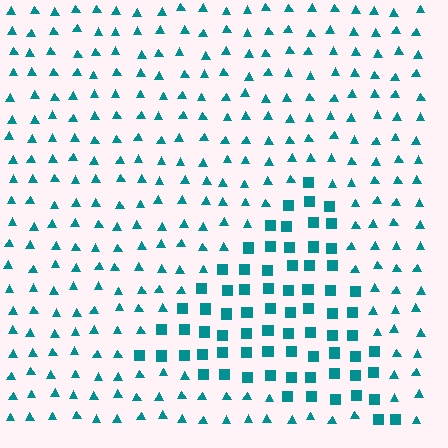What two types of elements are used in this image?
The image uses squares inside the triangle region and triangles outside it.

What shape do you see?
I see a triangle.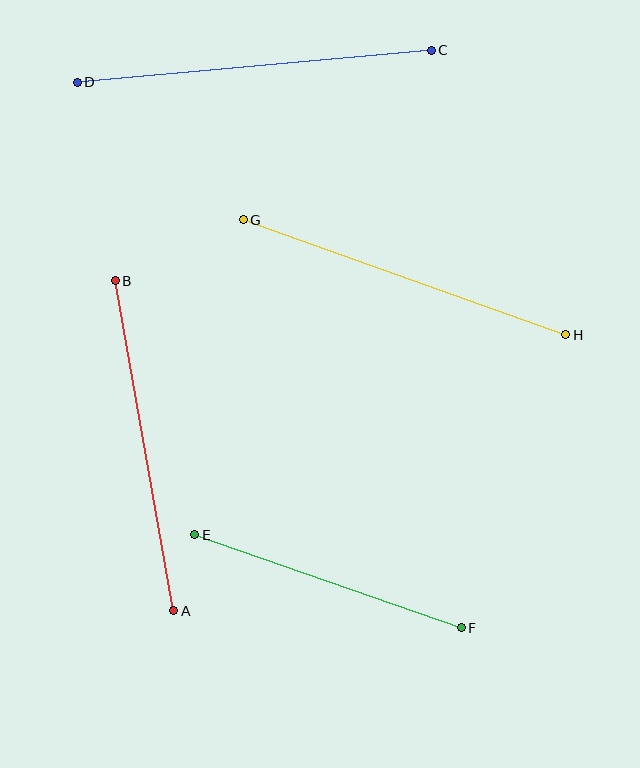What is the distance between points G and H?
The distance is approximately 342 pixels.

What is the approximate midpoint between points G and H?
The midpoint is at approximately (404, 277) pixels.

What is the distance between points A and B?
The distance is approximately 336 pixels.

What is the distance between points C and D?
The distance is approximately 356 pixels.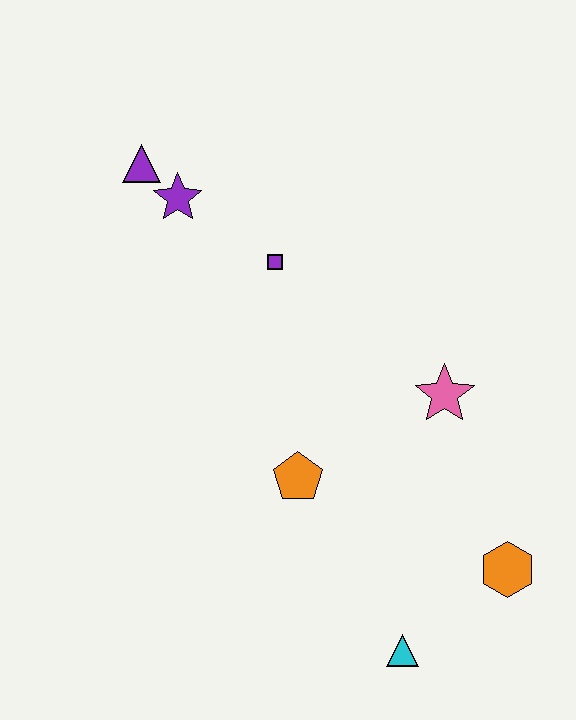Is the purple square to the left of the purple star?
No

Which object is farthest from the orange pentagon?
The purple triangle is farthest from the orange pentagon.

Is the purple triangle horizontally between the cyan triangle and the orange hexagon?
No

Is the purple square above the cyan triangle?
Yes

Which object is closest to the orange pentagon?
The pink star is closest to the orange pentagon.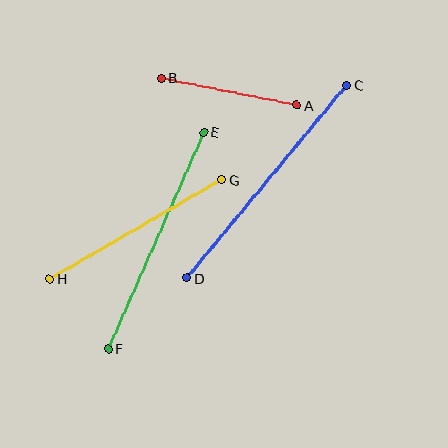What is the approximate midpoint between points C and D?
The midpoint is at approximately (267, 182) pixels.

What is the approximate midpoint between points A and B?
The midpoint is at approximately (229, 92) pixels.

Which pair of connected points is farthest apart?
Points C and D are farthest apart.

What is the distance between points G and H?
The distance is approximately 199 pixels.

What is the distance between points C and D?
The distance is approximately 250 pixels.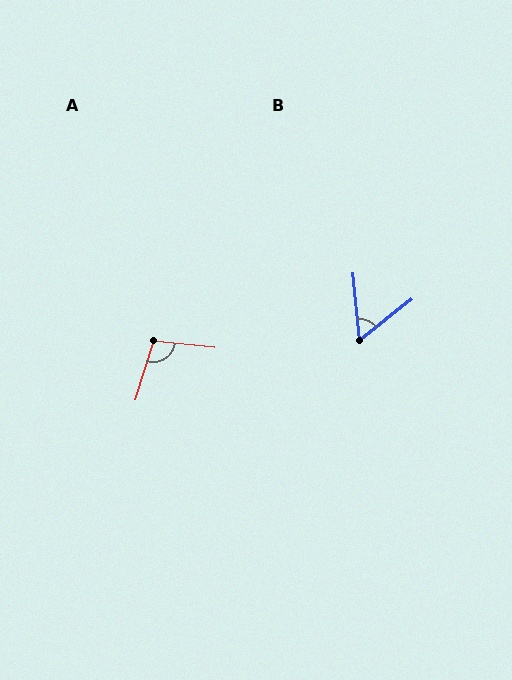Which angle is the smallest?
B, at approximately 57 degrees.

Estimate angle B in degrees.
Approximately 57 degrees.